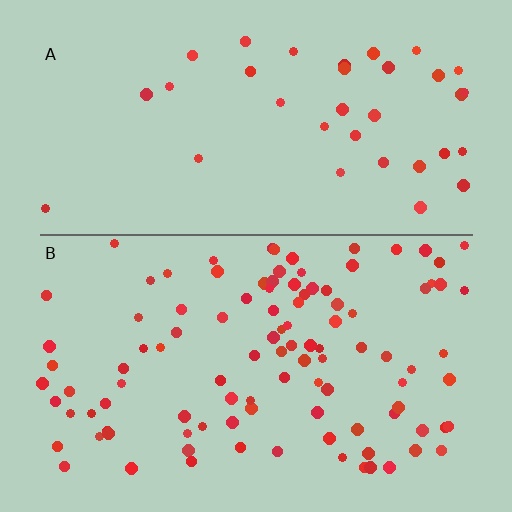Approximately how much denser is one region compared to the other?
Approximately 2.9× — region B over region A.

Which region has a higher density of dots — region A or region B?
B (the bottom).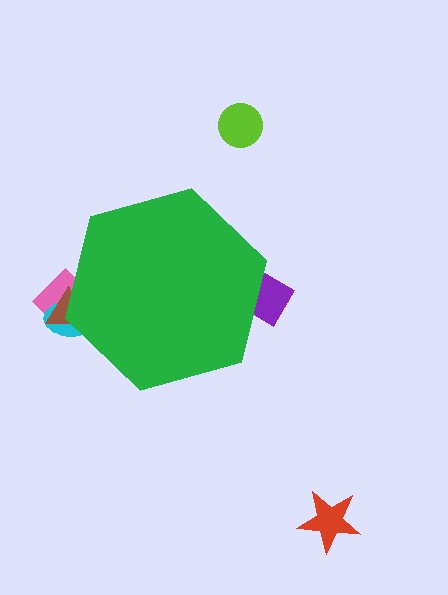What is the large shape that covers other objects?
A green hexagon.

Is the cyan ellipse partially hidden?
Yes, the cyan ellipse is partially hidden behind the green hexagon.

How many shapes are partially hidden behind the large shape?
4 shapes are partially hidden.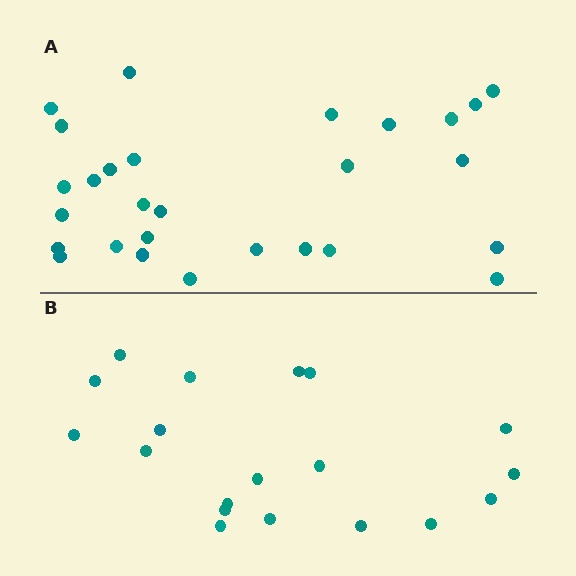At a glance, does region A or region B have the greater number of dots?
Region A (the top region) has more dots.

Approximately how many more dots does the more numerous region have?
Region A has roughly 8 or so more dots than region B.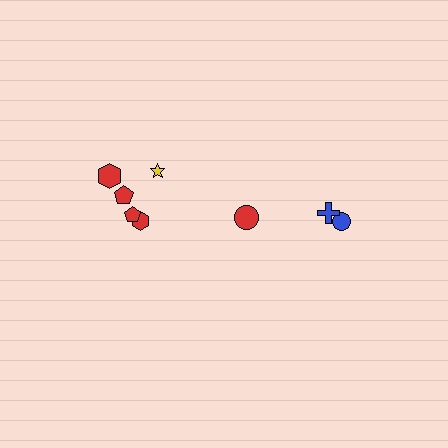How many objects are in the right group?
There are 3 objects.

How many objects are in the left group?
There are 5 objects.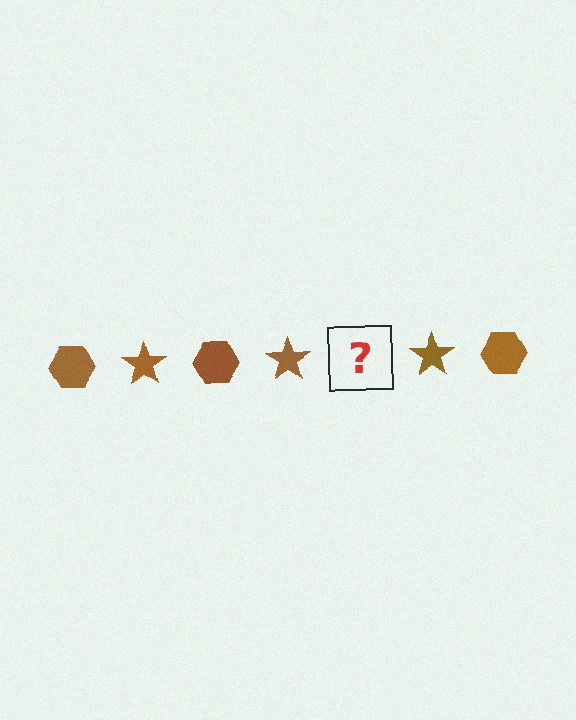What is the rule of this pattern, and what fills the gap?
The rule is that the pattern cycles through hexagon, star shapes in brown. The gap should be filled with a brown hexagon.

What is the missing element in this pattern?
The missing element is a brown hexagon.